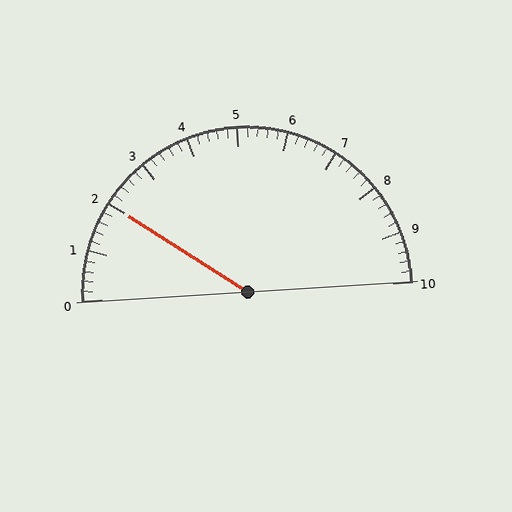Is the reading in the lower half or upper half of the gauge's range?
The reading is in the lower half of the range (0 to 10).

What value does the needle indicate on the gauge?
The needle indicates approximately 2.0.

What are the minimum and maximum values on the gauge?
The gauge ranges from 0 to 10.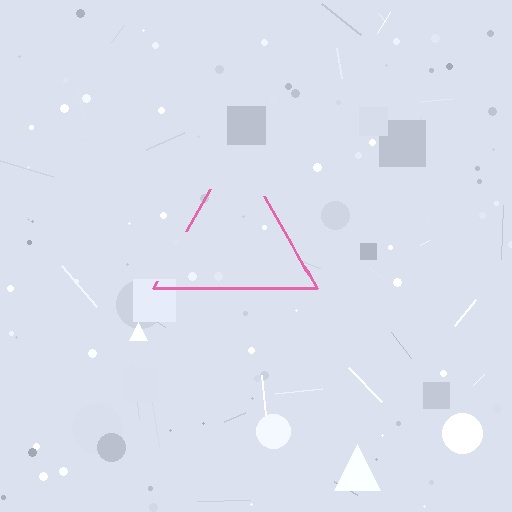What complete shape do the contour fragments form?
The contour fragments form a triangle.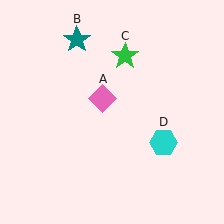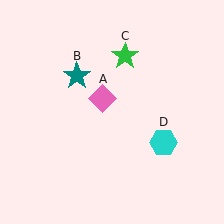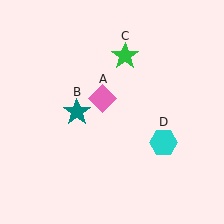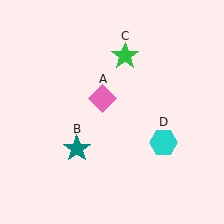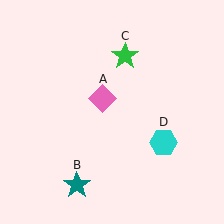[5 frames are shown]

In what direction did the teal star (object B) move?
The teal star (object B) moved down.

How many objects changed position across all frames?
1 object changed position: teal star (object B).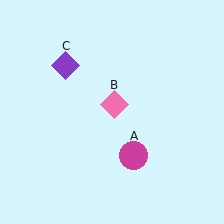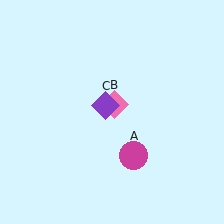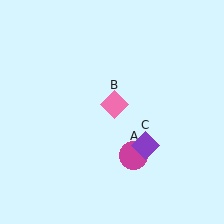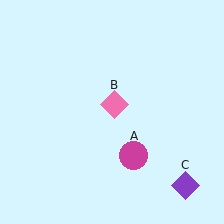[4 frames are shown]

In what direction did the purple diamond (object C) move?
The purple diamond (object C) moved down and to the right.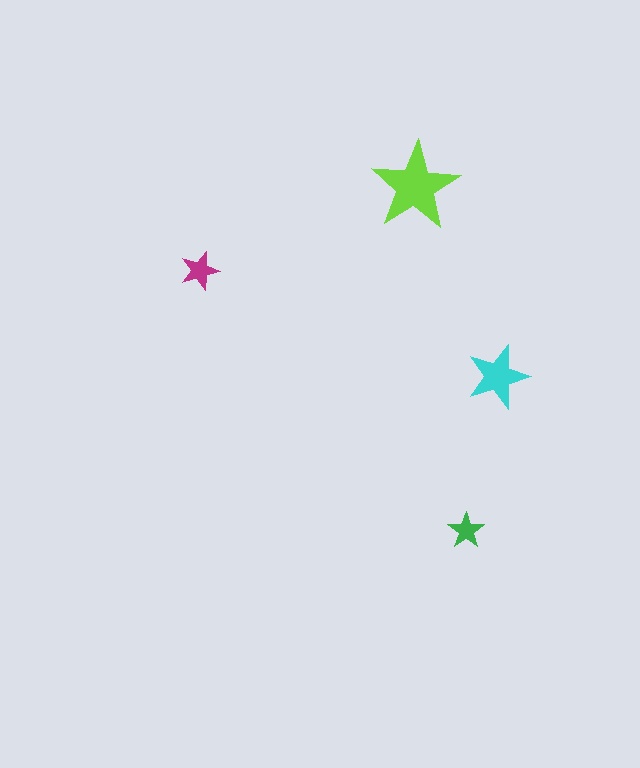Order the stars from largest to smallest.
the lime one, the cyan one, the magenta one, the green one.